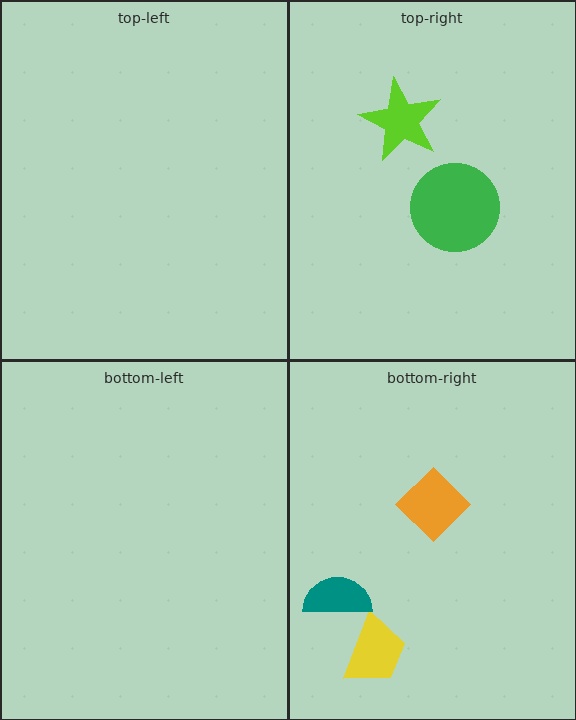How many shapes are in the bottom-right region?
3.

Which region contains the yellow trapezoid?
The bottom-right region.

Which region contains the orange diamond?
The bottom-right region.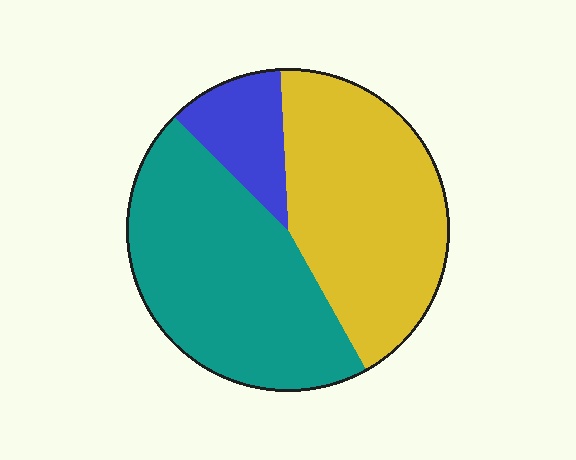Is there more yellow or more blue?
Yellow.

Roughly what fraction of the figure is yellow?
Yellow takes up between a quarter and a half of the figure.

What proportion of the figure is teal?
Teal takes up between a third and a half of the figure.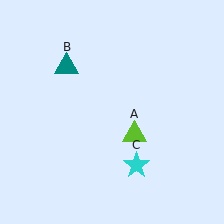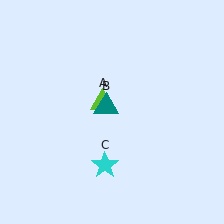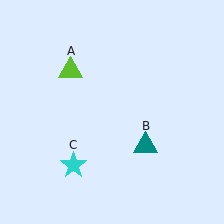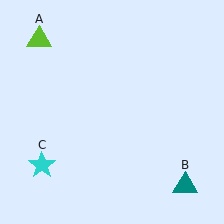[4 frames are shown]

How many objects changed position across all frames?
3 objects changed position: lime triangle (object A), teal triangle (object B), cyan star (object C).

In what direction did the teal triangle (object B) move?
The teal triangle (object B) moved down and to the right.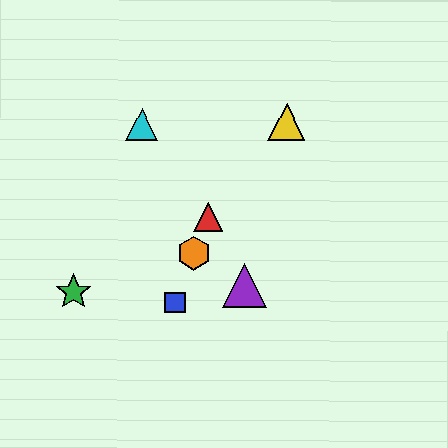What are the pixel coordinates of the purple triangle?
The purple triangle is at (244, 286).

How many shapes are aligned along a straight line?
3 shapes (the red triangle, the blue square, the orange hexagon) are aligned along a straight line.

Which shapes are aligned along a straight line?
The red triangle, the blue square, the orange hexagon are aligned along a straight line.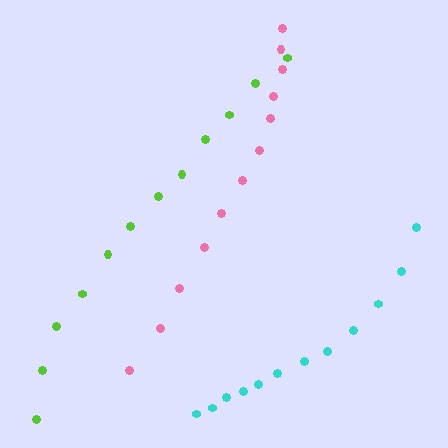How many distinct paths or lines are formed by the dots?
There are 3 distinct paths.